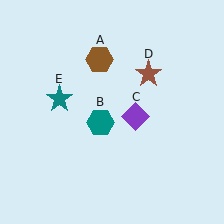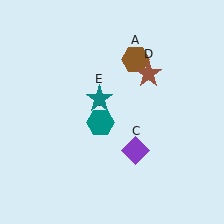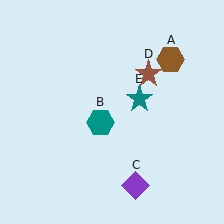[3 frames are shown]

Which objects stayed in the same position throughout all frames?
Teal hexagon (object B) and brown star (object D) remained stationary.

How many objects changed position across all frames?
3 objects changed position: brown hexagon (object A), purple diamond (object C), teal star (object E).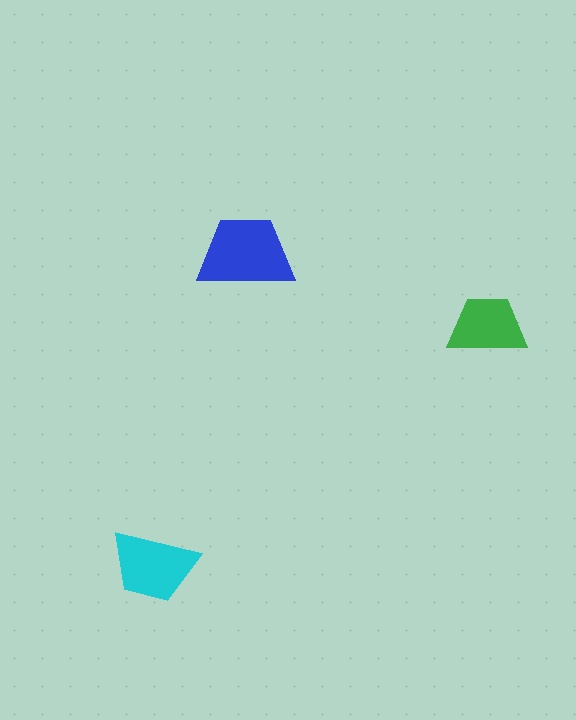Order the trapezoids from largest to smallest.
the blue one, the cyan one, the green one.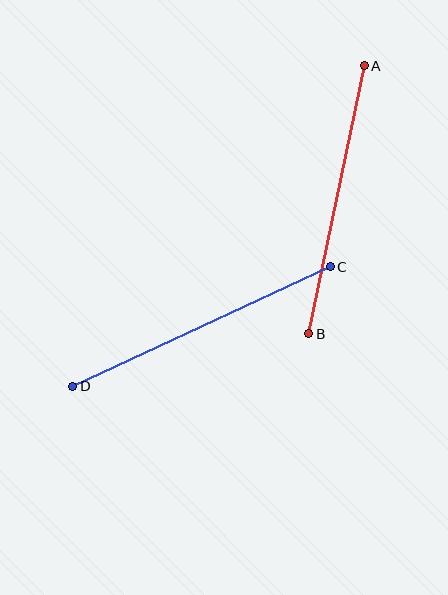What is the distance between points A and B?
The distance is approximately 274 pixels.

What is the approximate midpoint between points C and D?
The midpoint is at approximately (201, 327) pixels.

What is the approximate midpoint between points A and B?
The midpoint is at approximately (336, 200) pixels.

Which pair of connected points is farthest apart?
Points C and D are farthest apart.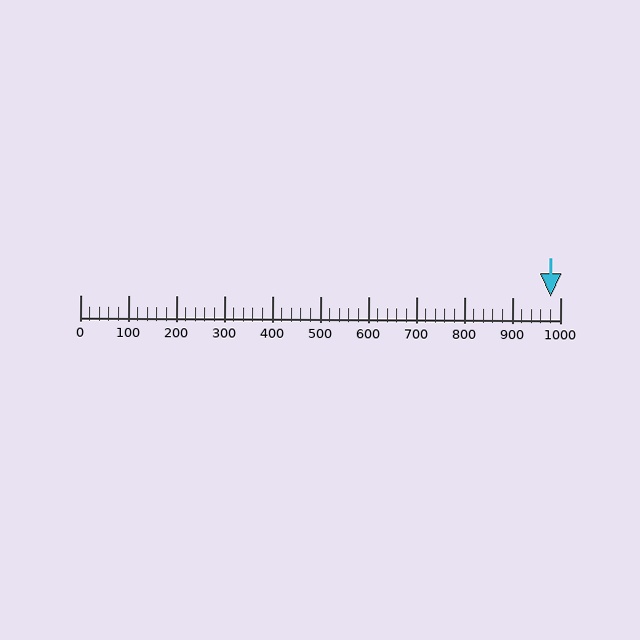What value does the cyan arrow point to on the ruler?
The cyan arrow points to approximately 980.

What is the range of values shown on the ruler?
The ruler shows values from 0 to 1000.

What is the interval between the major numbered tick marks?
The major tick marks are spaced 100 units apart.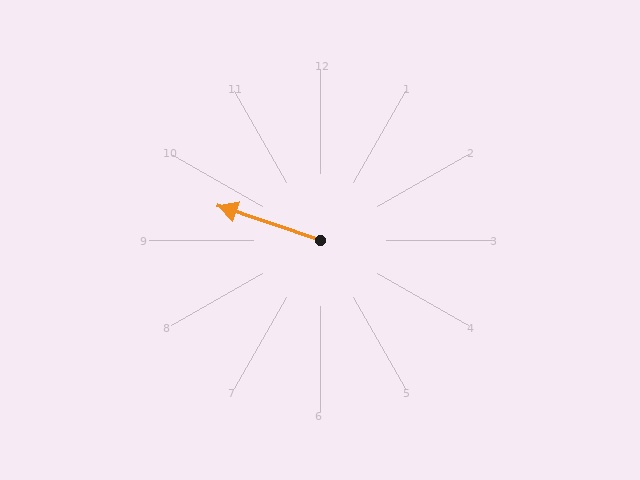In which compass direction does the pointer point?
West.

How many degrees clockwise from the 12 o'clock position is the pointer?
Approximately 289 degrees.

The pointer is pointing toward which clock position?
Roughly 10 o'clock.